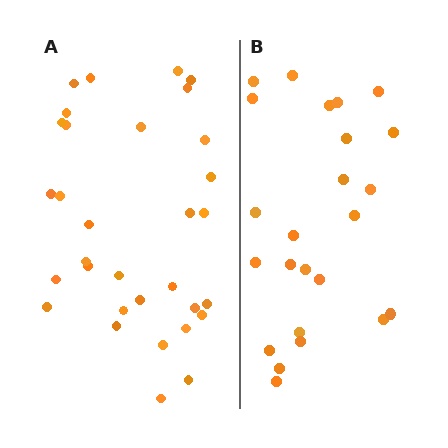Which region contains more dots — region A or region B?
Region A (the left region) has more dots.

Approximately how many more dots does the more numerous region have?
Region A has roughly 8 or so more dots than region B.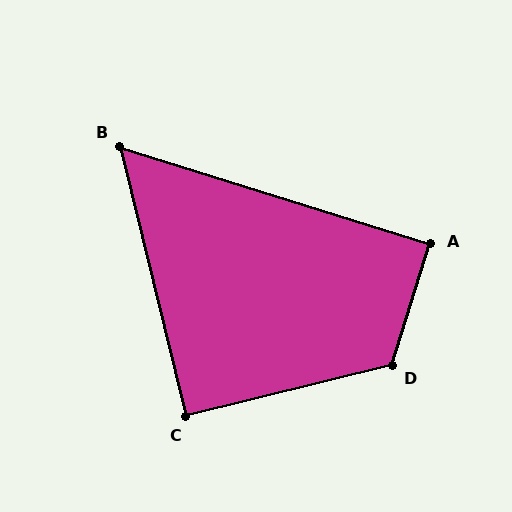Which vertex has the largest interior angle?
D, at approximately 121 degrees.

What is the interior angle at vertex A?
Approximately 90 degrees (approximately right).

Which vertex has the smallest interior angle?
B, at approximately 59 degrees.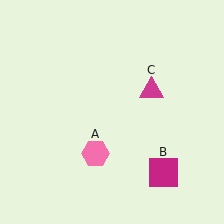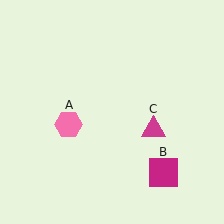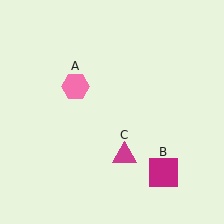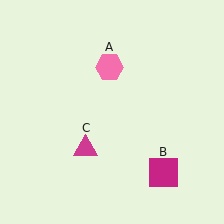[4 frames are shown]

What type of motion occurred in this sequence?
The pink hexagon (object A), magenta triangle (object C) rotated clockwise around the center of the scene.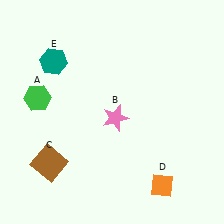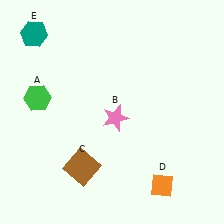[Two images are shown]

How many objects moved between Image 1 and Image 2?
2 objects moved between the two images.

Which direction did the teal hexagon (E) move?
The teal hexagon (E) moved up.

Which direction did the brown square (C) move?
The brown square (C) moved right.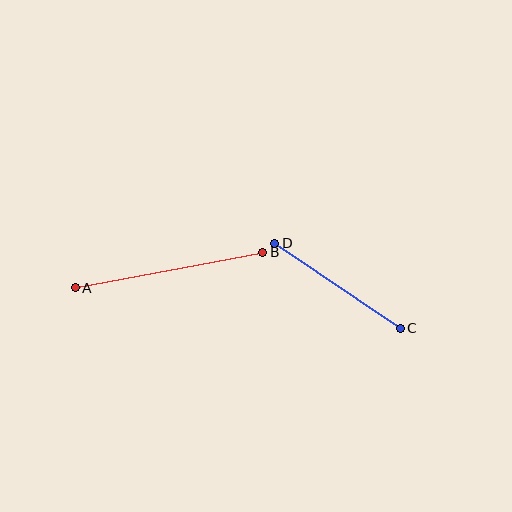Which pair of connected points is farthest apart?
Points A and B are farthest apart.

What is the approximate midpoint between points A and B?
The midpoint is at approximately (169, 270) pixels.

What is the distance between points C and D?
The distance is approximately 152 pixels.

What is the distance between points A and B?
The distance is approximately 191 pixels.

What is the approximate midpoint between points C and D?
The midpoint is at approximately (337, 286) pixels.